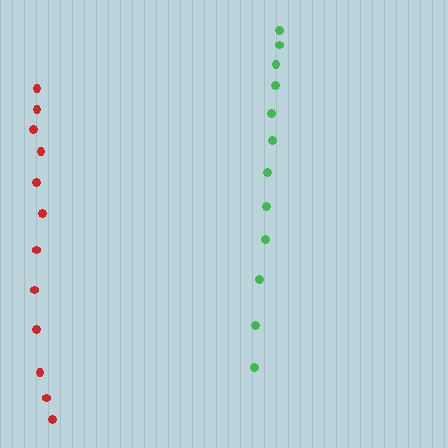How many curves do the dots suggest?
There are 2 distinct paths.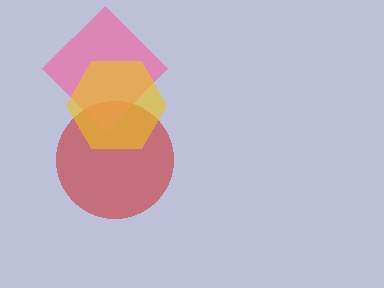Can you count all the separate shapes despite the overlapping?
Yes, there are 3 separate shapes.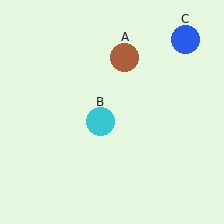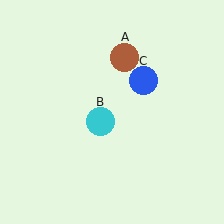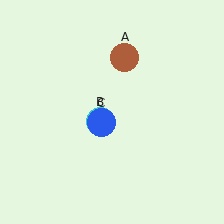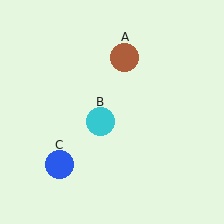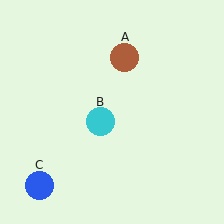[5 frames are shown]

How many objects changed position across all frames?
1 object changed position: blue circle (object C).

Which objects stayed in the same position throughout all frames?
Brown circle (object A) and cyan circle (object B) remained stationary.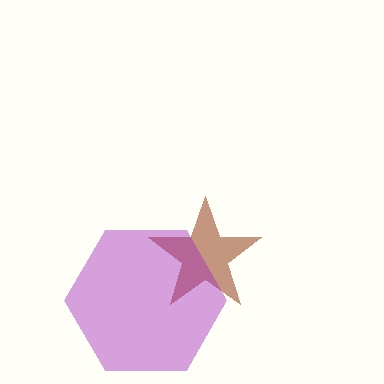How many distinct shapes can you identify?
There are 2 distinct shapes: a brown star, a purple hexagon.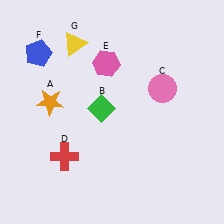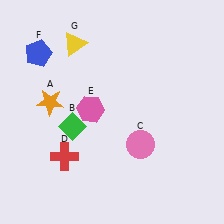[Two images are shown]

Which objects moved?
The objects that moved are: the green diamond (B), the pink circle (C), the pink hexagon (E).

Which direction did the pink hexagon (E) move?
The pink hexagon (E) moved down.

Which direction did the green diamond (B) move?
The green diamond (B) moved left.